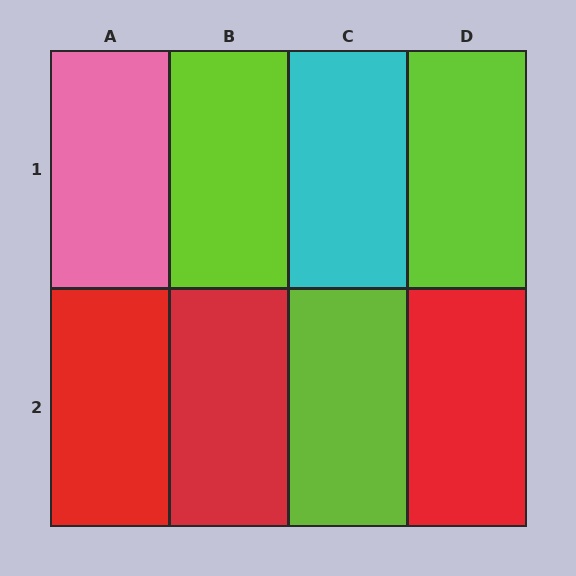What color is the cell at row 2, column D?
Red.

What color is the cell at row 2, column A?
Red.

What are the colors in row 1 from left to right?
Pink, lime, cyan, lime.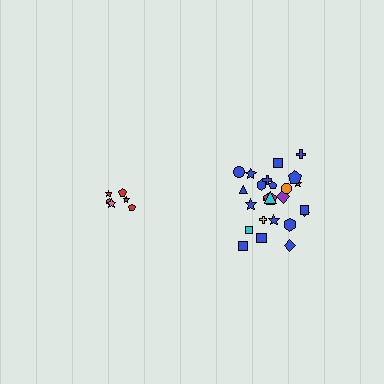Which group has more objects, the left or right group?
The right group.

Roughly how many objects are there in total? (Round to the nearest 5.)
Roughly 30 objects in total.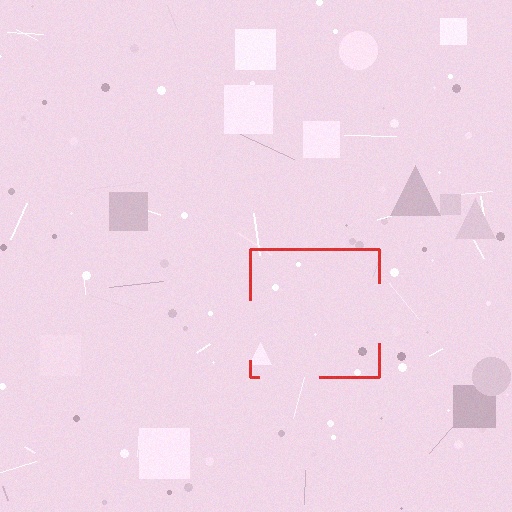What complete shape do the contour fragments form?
The contour fragments form a square.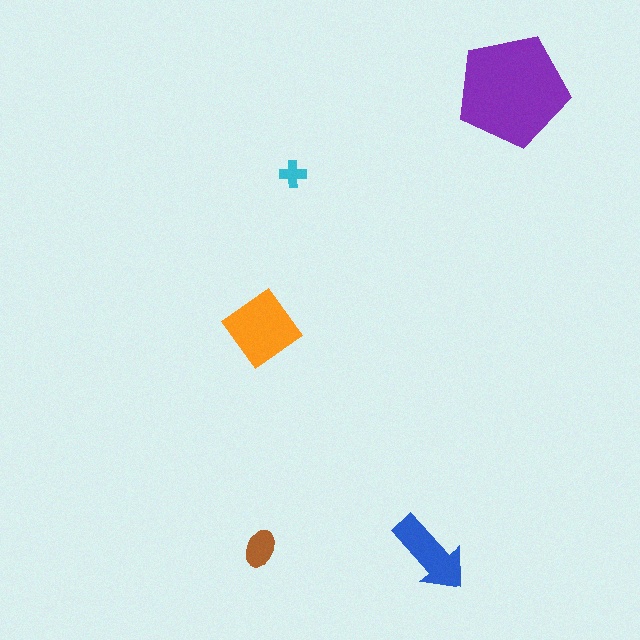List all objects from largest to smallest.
The purple pentagon, the orange diamond, the blue arrow, the brown ellipse, the cyan cross.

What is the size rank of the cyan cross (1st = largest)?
5th.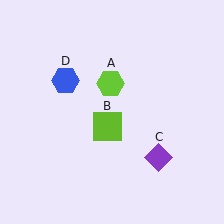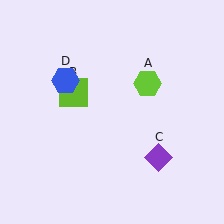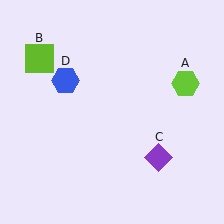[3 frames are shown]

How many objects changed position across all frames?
2 objects changed position: lime hexagon (object A), lime square (object B).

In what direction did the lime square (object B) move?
The lime square (object B) moved up and to the left.